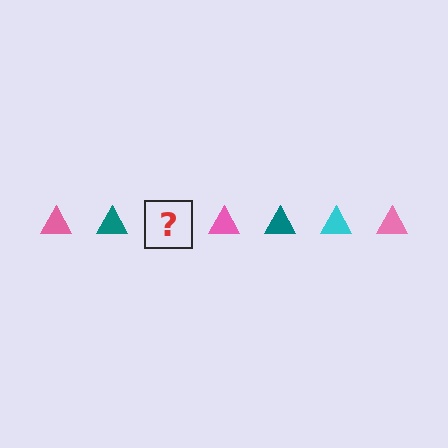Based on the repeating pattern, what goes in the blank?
The blank should be a cyan triangle.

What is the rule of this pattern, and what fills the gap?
The rule is that the pattern cycles through pink, teal, cyan triangles. The gap should be filled with a cyan triangle.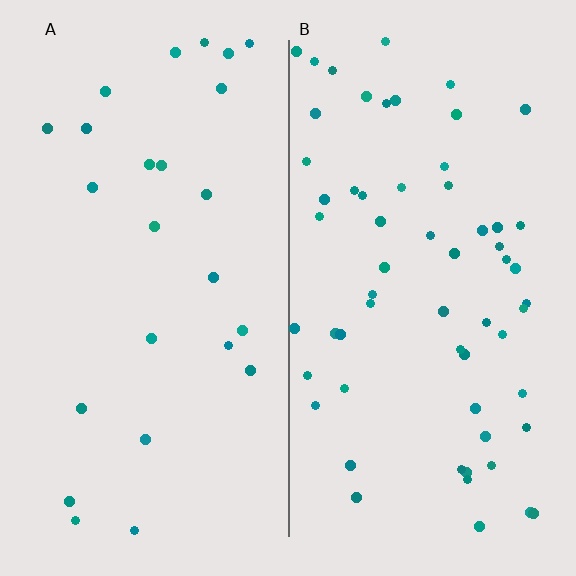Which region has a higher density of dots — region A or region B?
B (the right).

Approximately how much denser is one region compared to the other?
Approximately 2.5× — region B over region A.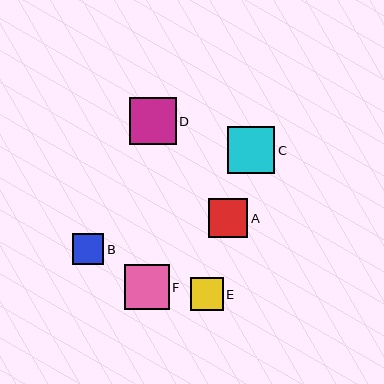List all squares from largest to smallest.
From largest to smallest: C, D, F, A, E, B.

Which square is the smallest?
Square B is the smallest with a size of approximately 32 pixels.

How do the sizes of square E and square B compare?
Square E and square B are approximately the same size.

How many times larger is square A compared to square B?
Square A is approximately 1.2 times the size of square B.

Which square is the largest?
Square C is the largest with a size of approximately 48 pixels.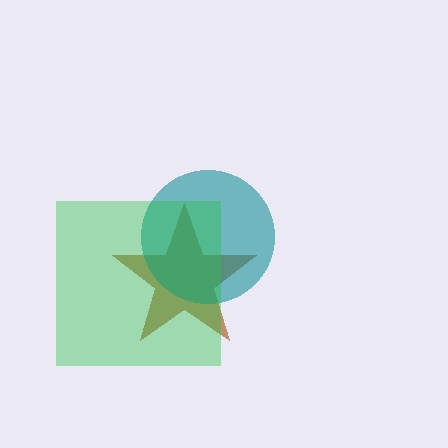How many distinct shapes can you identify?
There are 3 distinct shapes: a brown star, a teal circle, a green square.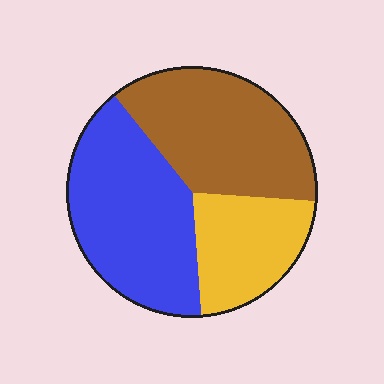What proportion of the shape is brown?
Brown covers 37% of the shape.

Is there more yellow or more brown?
Brown.